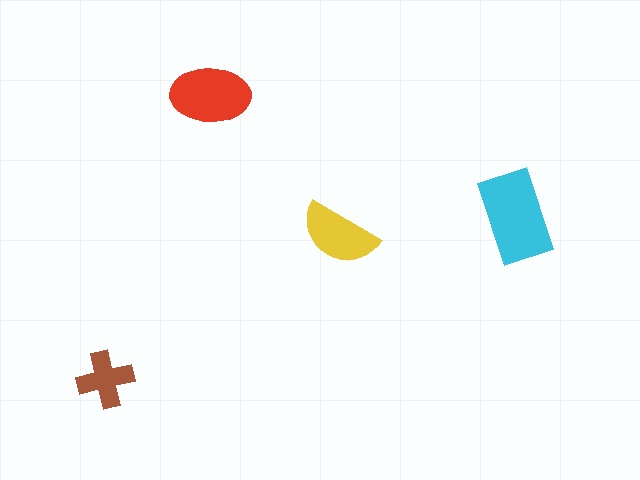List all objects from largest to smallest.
The cyan rectangle, the red ellipse, the yellow semicircle, the brown cross.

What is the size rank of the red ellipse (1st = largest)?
2nd.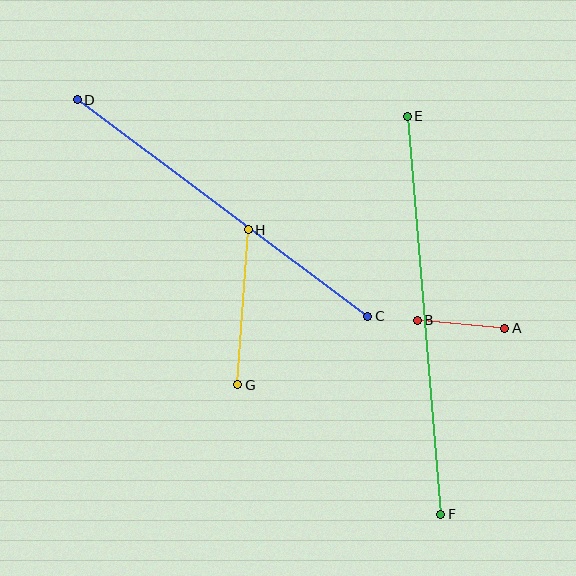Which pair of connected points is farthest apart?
Points E and F are farthest apart.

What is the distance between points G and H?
The distance is approximately 155 pixels.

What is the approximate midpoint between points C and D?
The midpoint is at approximately (222, 208) pixels.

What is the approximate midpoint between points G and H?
The midpoint is at approximately (243, 307) pixels.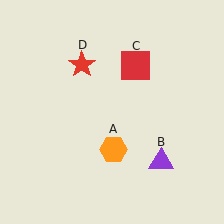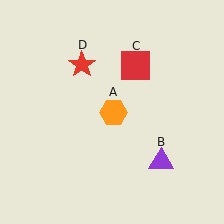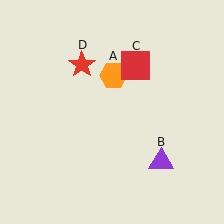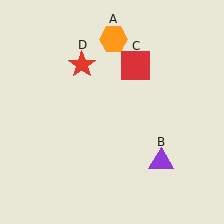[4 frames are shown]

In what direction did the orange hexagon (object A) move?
The orange hexagon (object A) moved up.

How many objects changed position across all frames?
1 object changed position: orange hexagon (object A).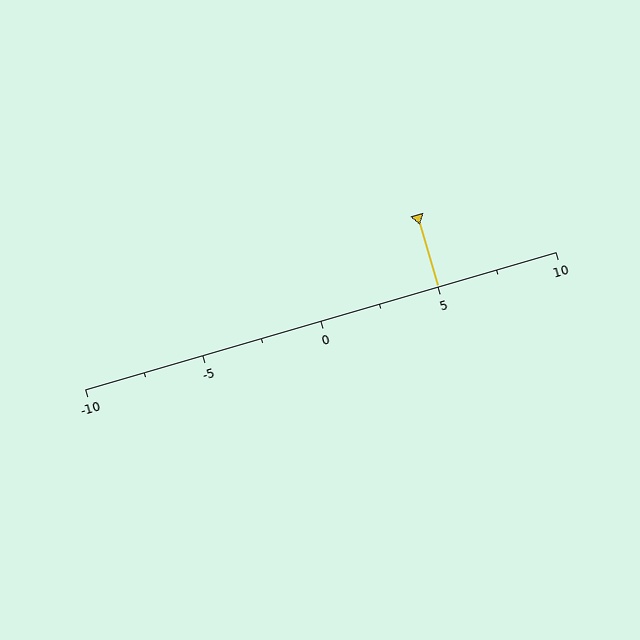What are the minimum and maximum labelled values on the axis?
The axis runs from -10 to 10.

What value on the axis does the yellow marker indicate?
The marker indicates approximately 5.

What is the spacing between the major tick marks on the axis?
The major ticks are spaced 5 apart.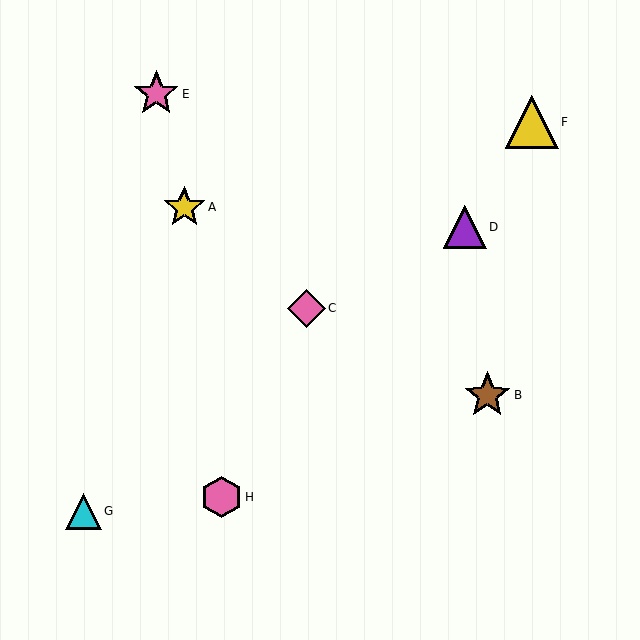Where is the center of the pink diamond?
The center of the pink diamond is at (306, 308).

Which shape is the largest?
The yellow triangle (labeled F) is the largest.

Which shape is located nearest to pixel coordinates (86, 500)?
The cyan triangle (labeled G) at (83, 512) is nearest to that location.